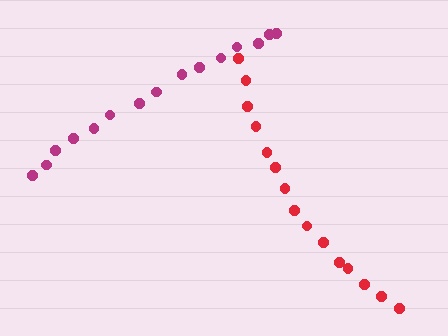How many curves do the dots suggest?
There are 2 distinct paths.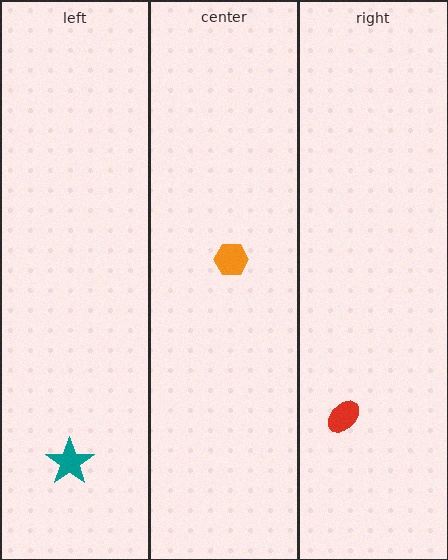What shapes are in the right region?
The red ellipse.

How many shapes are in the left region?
1.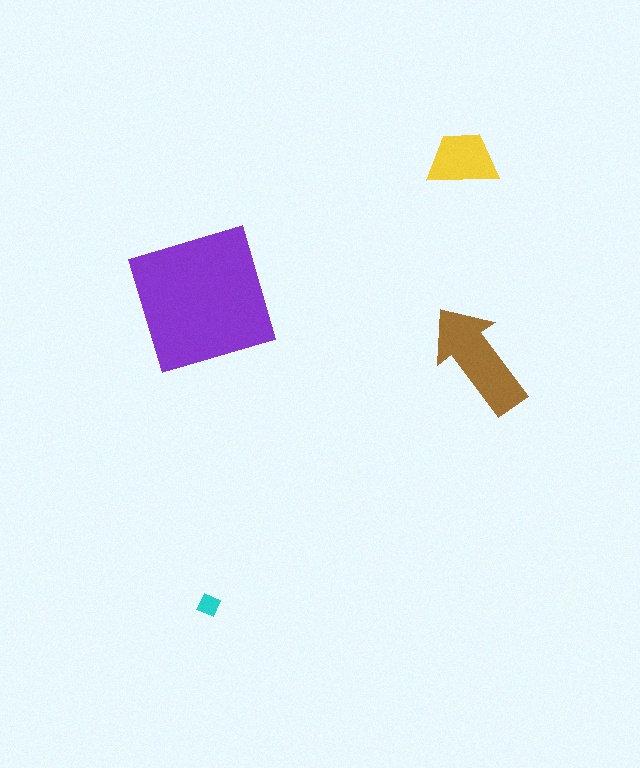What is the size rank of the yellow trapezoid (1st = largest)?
3rd.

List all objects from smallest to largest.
The cyan diamond, the yellow trapezoid, the brown arrow, the purple square.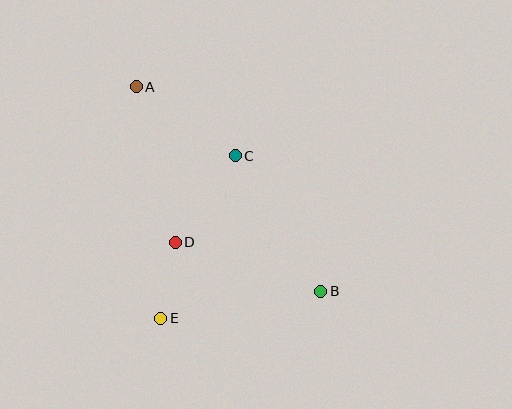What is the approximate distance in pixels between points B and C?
The distance between B and C is approximately 160 pixels.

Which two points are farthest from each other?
Points A and B are farthest from each other.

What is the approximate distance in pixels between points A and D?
The distance between A and D is approximately 160 pixels.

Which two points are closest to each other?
Points D and E are closest to each other.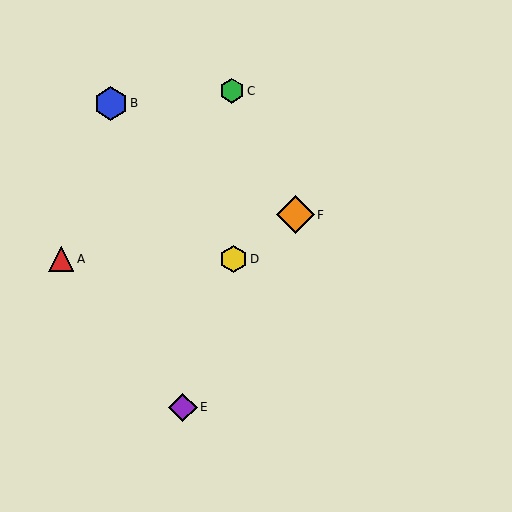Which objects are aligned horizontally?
Objects A, D are aligned horizontally.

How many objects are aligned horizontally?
2 objects (A, D) are aligned horizontally.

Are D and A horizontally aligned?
Yes, both are at y≈259.